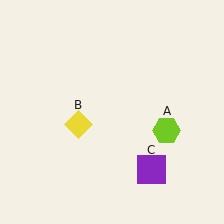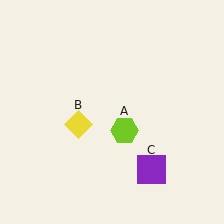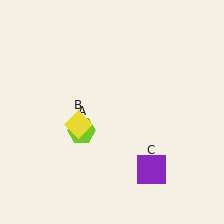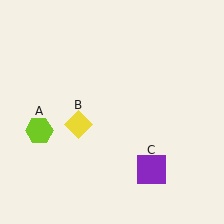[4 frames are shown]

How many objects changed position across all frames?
1 object changed position: lime hexagon (object A).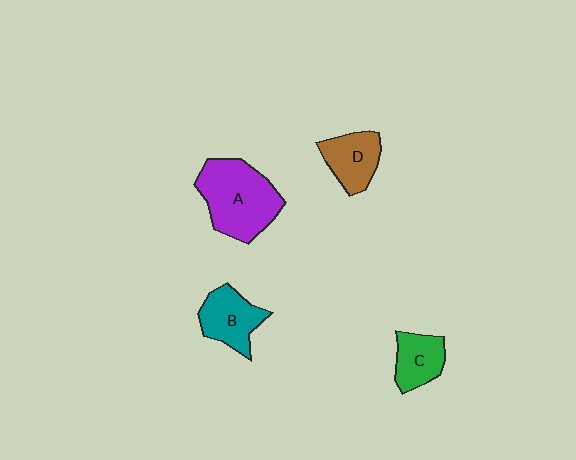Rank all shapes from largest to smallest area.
From largest to smallest: A (purple), B (teal), D (brown), C (green).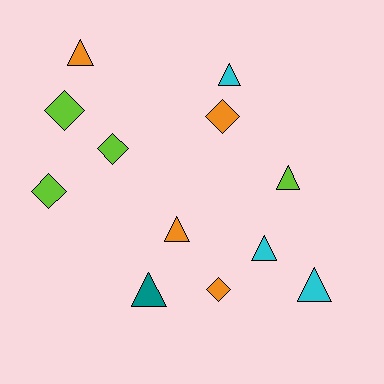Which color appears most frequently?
Lime, with 4 objects.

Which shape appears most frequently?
Triangle, with 7 objects.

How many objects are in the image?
There are 12 objects.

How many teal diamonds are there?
There are no teal diamonds.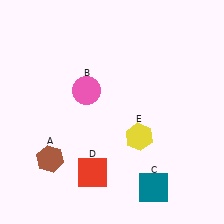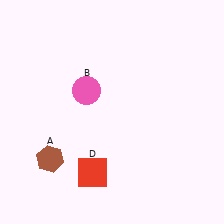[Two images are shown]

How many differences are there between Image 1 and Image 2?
There are 2 differences between the two images.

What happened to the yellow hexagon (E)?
The yellow hexagon (E) was removed in Image 2. It was in the bottom-right area of Image 1.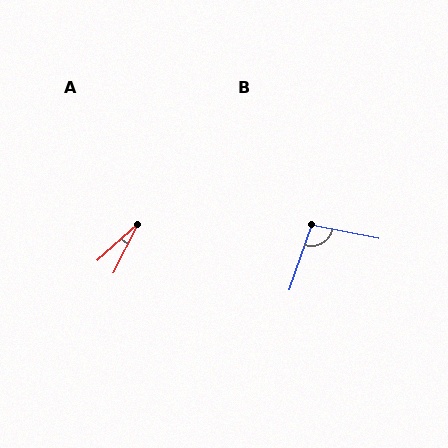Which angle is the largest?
B, at approximately 98 degrees.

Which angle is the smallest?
A, at approximately 21 degrees.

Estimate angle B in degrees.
Approximately 98 degrees.